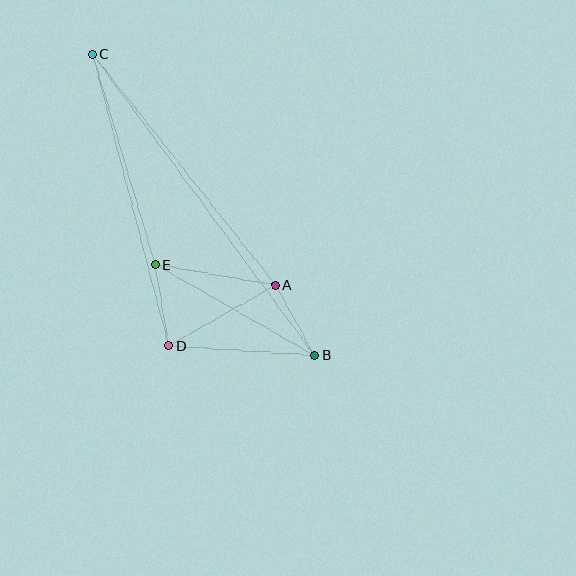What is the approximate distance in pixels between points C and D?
The distance between C and D is approximately 302 pixels.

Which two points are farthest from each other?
Points B and C are farthest from each other.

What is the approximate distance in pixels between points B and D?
The distance between B and D is approximately 146 pixels.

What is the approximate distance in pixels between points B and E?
The distance between B and E is approximately 184 pixels.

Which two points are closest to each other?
Points A and B are closest to each other.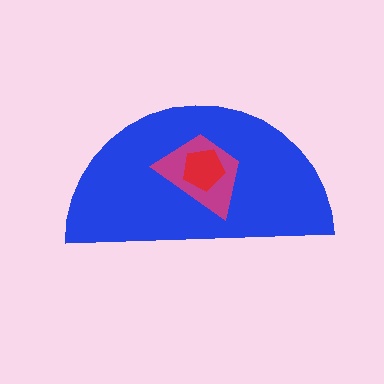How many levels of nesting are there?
3.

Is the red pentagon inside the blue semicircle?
Yes.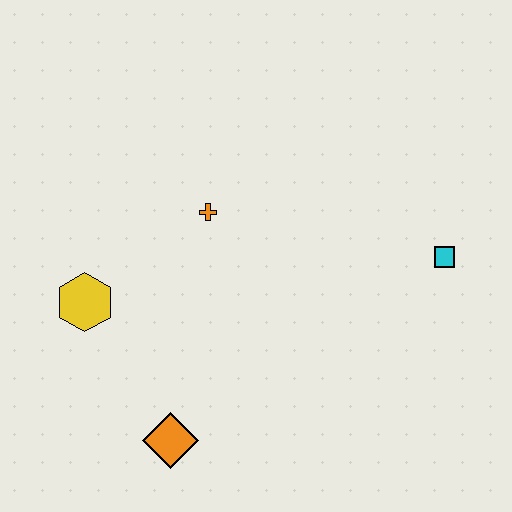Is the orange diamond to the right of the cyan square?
No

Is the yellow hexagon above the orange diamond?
Yes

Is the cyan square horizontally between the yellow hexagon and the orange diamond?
No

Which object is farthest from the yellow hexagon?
The cyan square is farthest from the yellow hexagon.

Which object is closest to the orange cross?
The yellow hexagon is closest to the orange cross.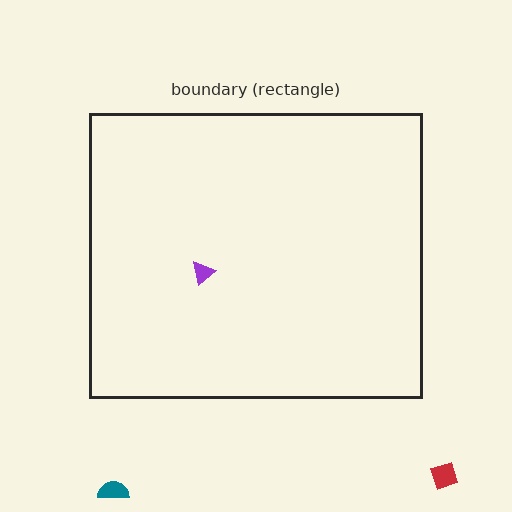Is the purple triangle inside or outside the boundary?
Inside.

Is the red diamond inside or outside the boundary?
Outside.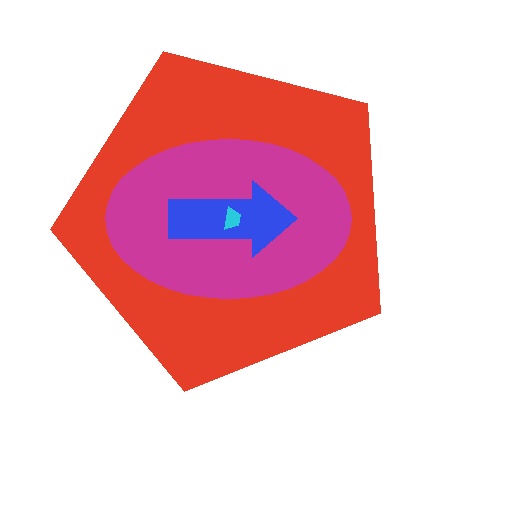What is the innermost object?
The cyan trapezoid.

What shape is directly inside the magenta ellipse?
The blue arrow.